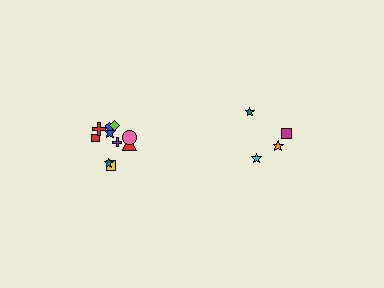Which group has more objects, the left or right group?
The left group.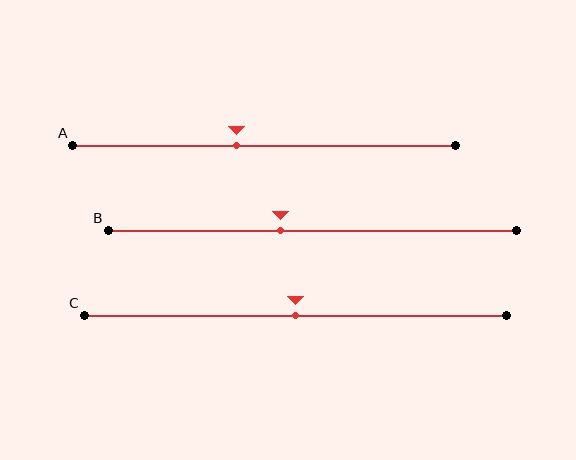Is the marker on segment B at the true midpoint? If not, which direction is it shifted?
No, the marker on segment B is shifted to the left by about 8% of the segment length.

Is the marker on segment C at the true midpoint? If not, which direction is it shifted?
Yes, the marker on segment C is at the true midpoint.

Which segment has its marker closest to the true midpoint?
Segment C has its marker closest to the true midpoint.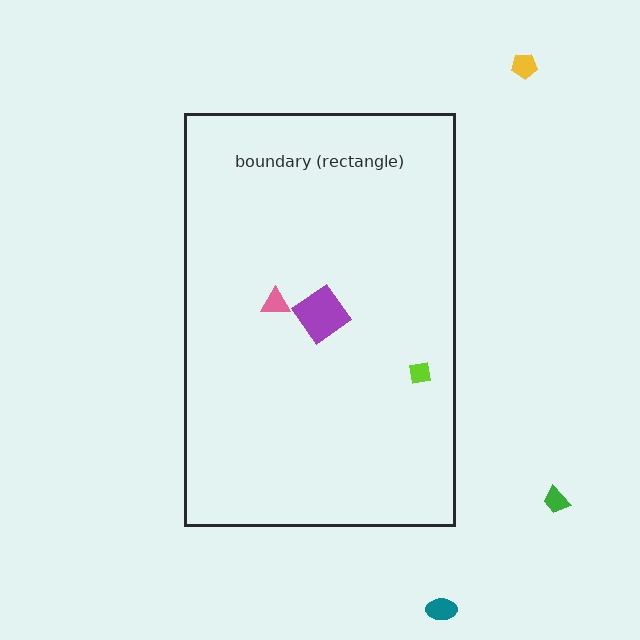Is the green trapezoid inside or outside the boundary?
Outside.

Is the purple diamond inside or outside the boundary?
Inside.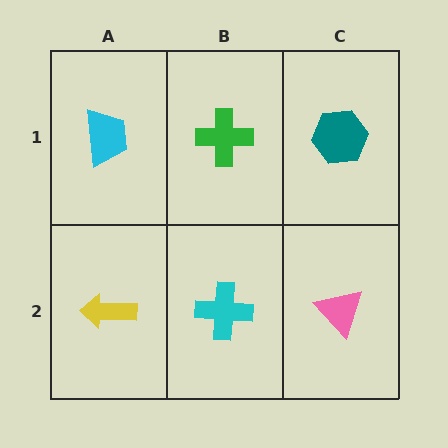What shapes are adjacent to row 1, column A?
A yellow arrow (row 2, column A), a green cross (row 1, column B).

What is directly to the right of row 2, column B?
A pink triangle.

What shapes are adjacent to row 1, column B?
A cyan cross (row 2, column B), a cyan trapezoid (row 1, column A), a teal hexagon (row 1, column C).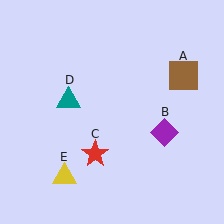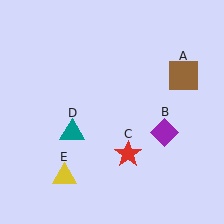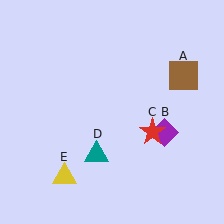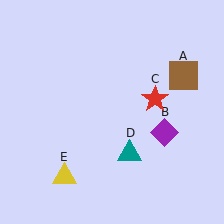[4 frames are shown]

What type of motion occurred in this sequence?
The red star (object C), teal triangle (object D) rotated counterclockwise around the center of the scene.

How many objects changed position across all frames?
2 objects changed position: red star (object C), teal triangle (object D).